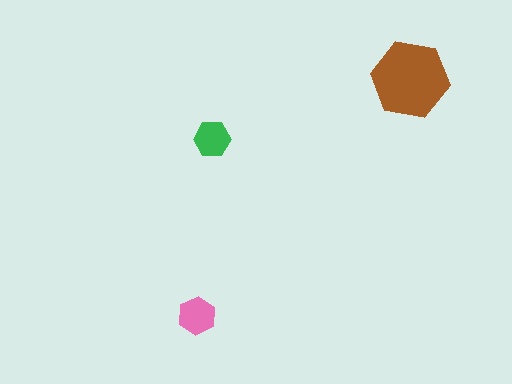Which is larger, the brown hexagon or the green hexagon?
The brown one.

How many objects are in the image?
There are 3 objects in the image.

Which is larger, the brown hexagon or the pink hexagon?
The brown one.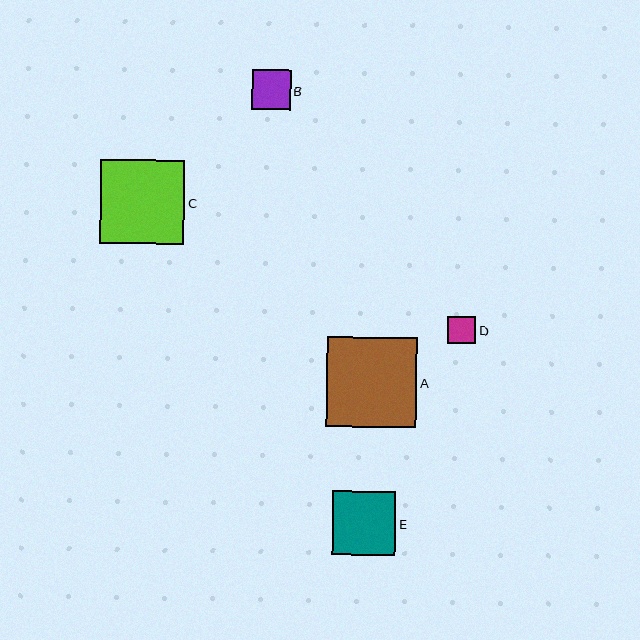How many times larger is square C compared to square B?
Square C is approximately 2.1 times the size of square B.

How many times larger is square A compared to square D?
Square A is approximately 3.2 times the size of square D.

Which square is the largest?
Square A is the largest with a size of approximately 90 pixels.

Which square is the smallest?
Square D is the smallest with a size of approximately 28 pixels.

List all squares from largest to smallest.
From largest to smallest: A, C, E, B, D.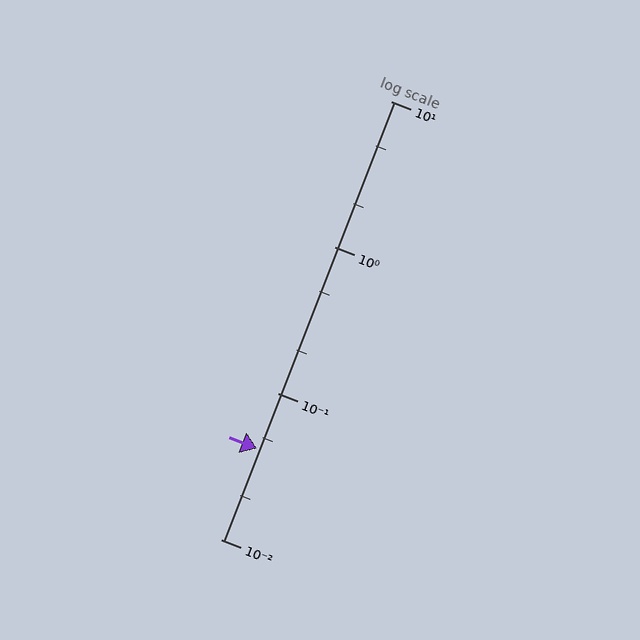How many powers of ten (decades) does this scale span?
The scale spans 3 decades, from 0.01 to 10.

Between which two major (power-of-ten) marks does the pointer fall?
The pointer is between 0.01 and 0.1.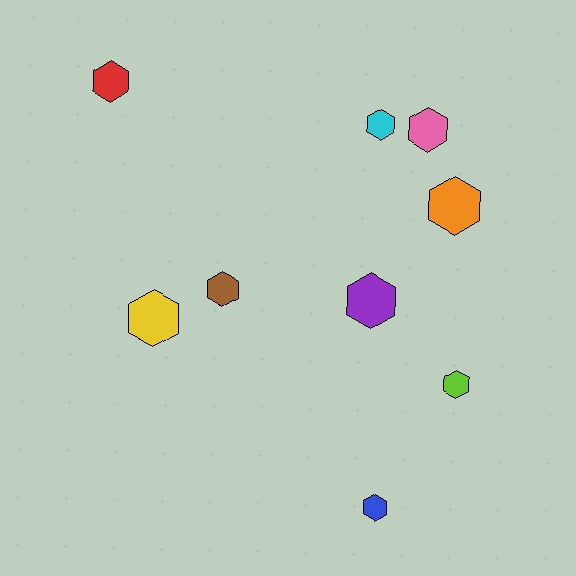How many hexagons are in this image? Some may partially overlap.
There are 9 hexagons.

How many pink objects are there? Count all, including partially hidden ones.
There is 1 pink object.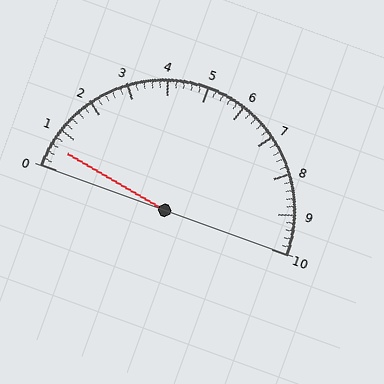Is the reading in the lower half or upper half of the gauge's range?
The reading is in the lower half of the range (0 to 10).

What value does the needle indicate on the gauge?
The needle indicates approximately 0.6.